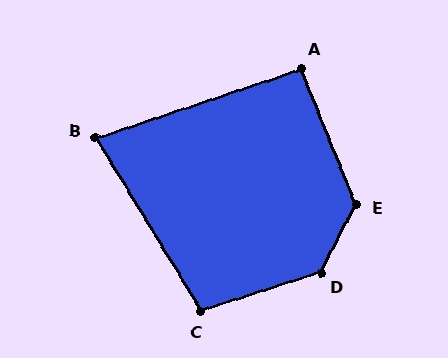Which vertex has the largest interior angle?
D, at approximately 135 degrees.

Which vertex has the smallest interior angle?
B, at approximately 78 degrees.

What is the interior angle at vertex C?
Approximately 103 degrees (obtuse).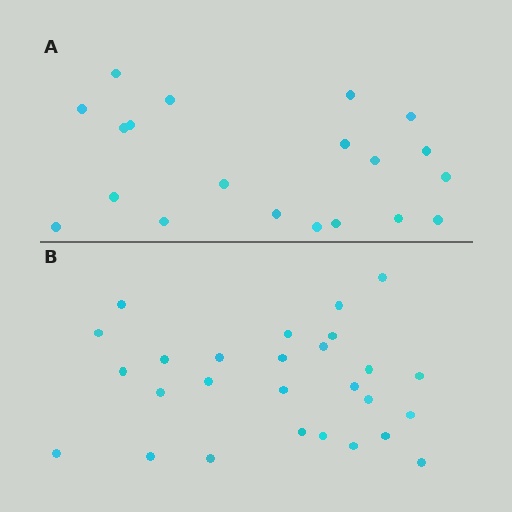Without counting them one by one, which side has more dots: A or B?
Region B (the bottom region) has more dots.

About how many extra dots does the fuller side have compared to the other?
Region B has roughly 8 or so more dots than region A.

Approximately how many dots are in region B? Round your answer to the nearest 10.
About 30 dots. (The exact count is 27, which rounds to 30.)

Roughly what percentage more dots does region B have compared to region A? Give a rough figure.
About 35% more.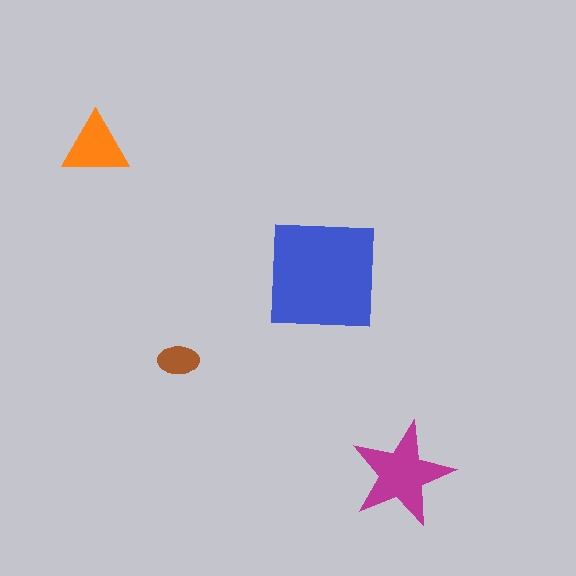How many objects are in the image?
There are 4 objects in the image.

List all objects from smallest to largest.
The brown ellipse, the orange triangle, the magenta star, the blue square.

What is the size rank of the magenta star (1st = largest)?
2nd.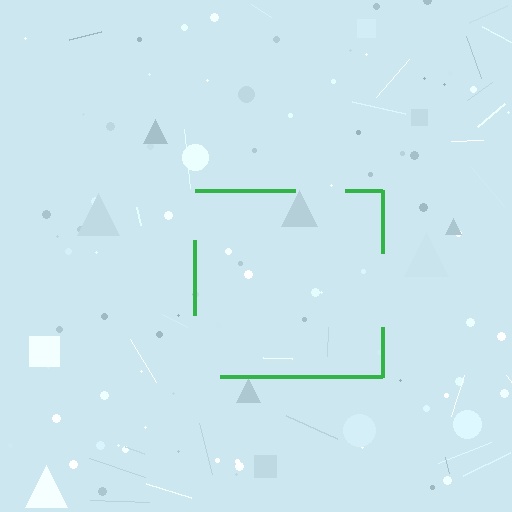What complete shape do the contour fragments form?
The contour fragments form a square.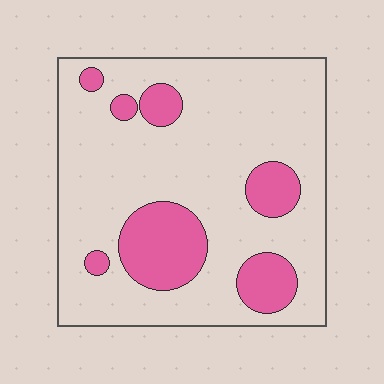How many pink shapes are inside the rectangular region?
7.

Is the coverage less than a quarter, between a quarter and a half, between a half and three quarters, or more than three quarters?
Less than a quarter.